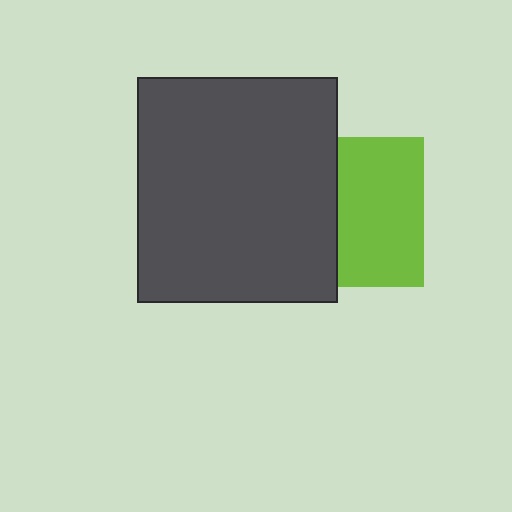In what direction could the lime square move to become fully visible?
The lime square could move right. That would shift it out from behind the dark gray rectangle entirely.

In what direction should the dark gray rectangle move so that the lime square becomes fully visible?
The dark gray rectangle should move left. That is the shortest direction to clear the overlap and leave the lime square fully visible.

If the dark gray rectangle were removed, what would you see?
You would see the complete lime square.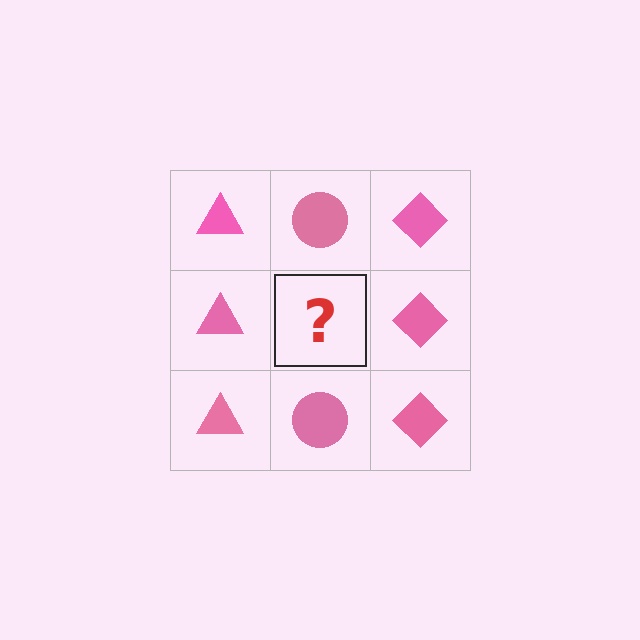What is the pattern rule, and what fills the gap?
The rule is that each column has a consistent shape. The gap should be filled with a pink circle.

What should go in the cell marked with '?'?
The missing cell should contain a pink circle.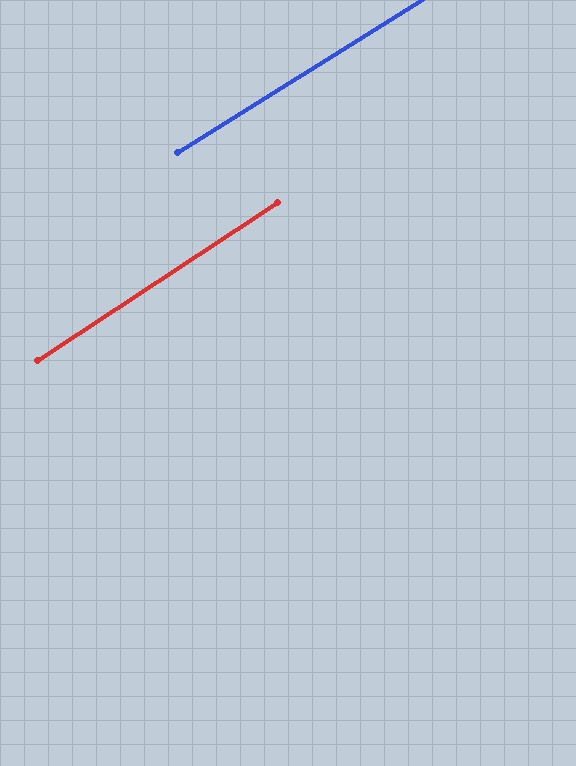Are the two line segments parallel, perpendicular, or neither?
Parallel — their directions differ by only 1.1°.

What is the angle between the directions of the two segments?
Approximately 1 degree.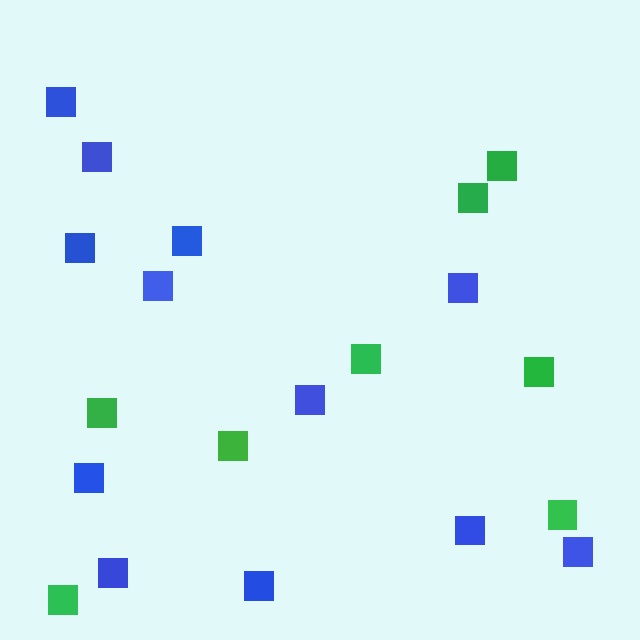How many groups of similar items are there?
There are 2 groups: one group of blue squares (12) and one group of green squares (8).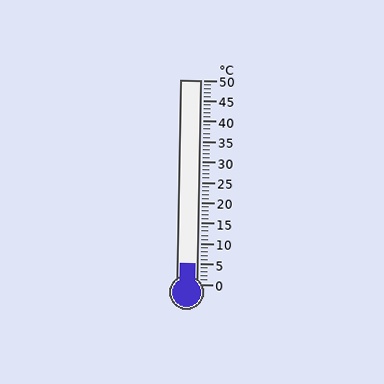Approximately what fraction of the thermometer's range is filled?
The thermometer is filled to approximately 10% of its range.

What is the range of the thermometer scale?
The thermometer scale ranges from 0°C to 50°C.